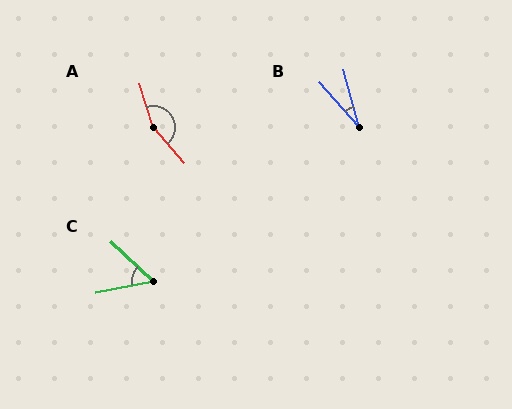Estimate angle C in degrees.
Approximately 53 degrees.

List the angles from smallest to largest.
B (26°), C (53°), A (156°).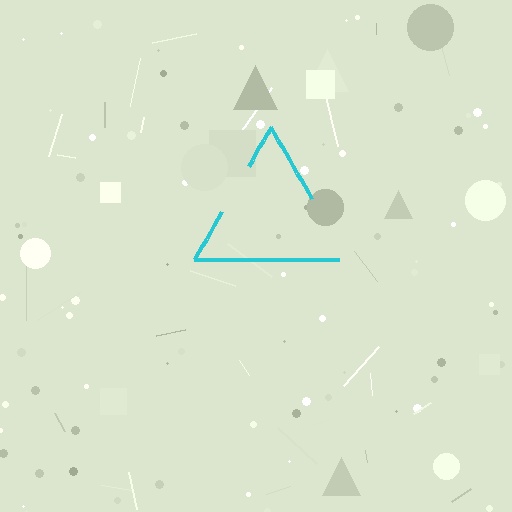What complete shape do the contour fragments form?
The contour fragments form a triangle.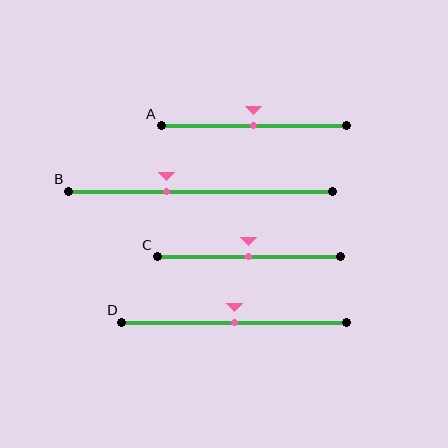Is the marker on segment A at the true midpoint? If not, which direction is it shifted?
Yes, the marker on segment A is at the true midpoint.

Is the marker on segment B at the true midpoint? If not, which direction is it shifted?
No, the marker on segment B is shifted to the left by about 13% of the segment length.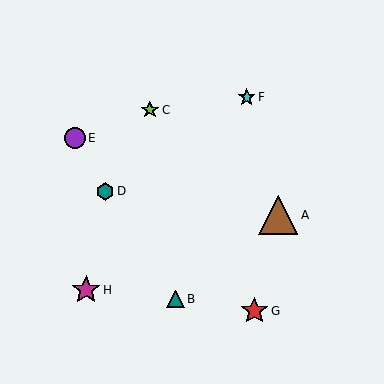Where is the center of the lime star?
The center of the lime star is at (150, 110).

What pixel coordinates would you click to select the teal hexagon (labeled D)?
Click at (105, 191) to select the teal hexagon D.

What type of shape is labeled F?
Shape F is a cyan star.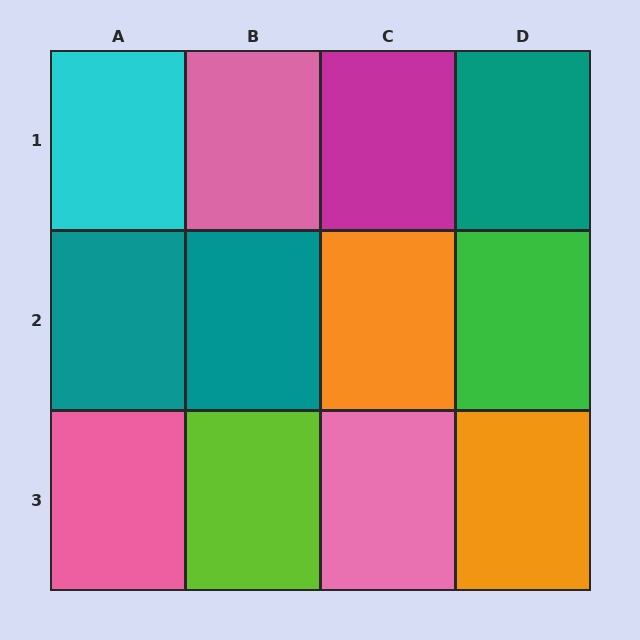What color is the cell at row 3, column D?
Orange.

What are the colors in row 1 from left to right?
Cyan, pink, magenta, teal.